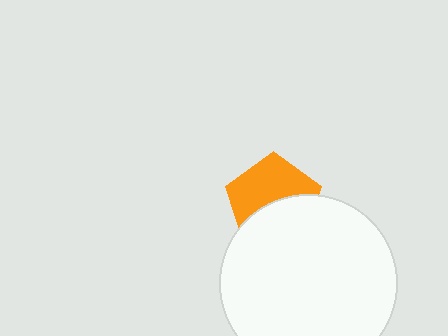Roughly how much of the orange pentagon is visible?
About half of it is visible (roughly 54%).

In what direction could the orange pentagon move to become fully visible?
The orange pentagon could move up. That would shift it out from behind the white circle entirely.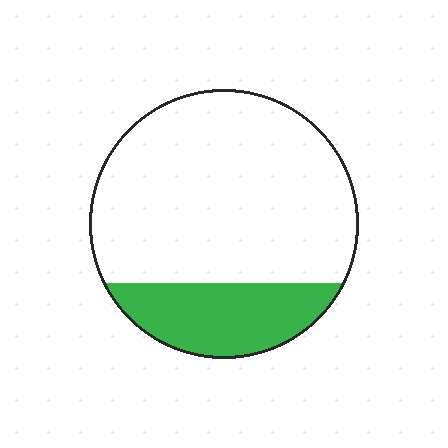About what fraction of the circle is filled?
About one quarter (1/4).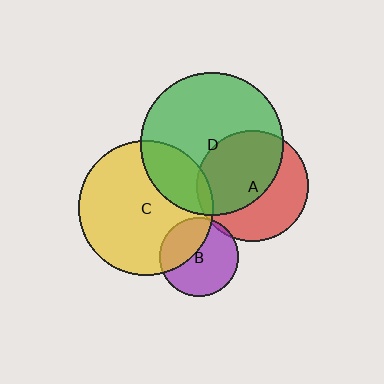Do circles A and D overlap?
Yes.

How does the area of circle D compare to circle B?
Approximately 3.3 times.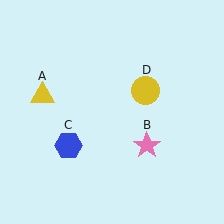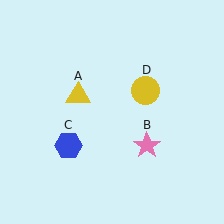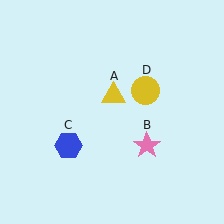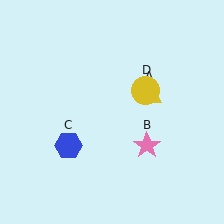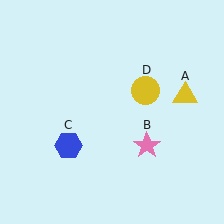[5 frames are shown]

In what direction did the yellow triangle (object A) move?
The yellow triangle (object A) moved right.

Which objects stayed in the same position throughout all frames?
Pink star (object B) and blue hexagon (object C) and yellow circle (object D) remained stationary.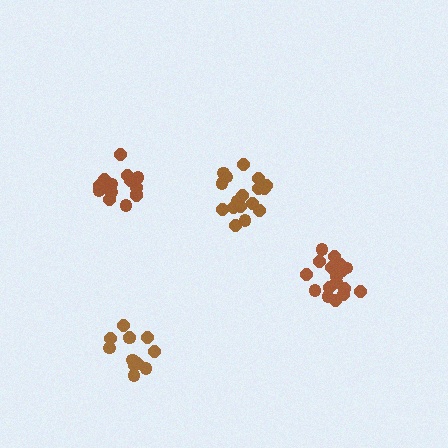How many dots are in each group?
Group 1: 18 dots, Group 2: 17 dots, Group 3: 15 dots, Group 4: 13 dots (63 total).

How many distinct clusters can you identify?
There are 4 distinct clusters.